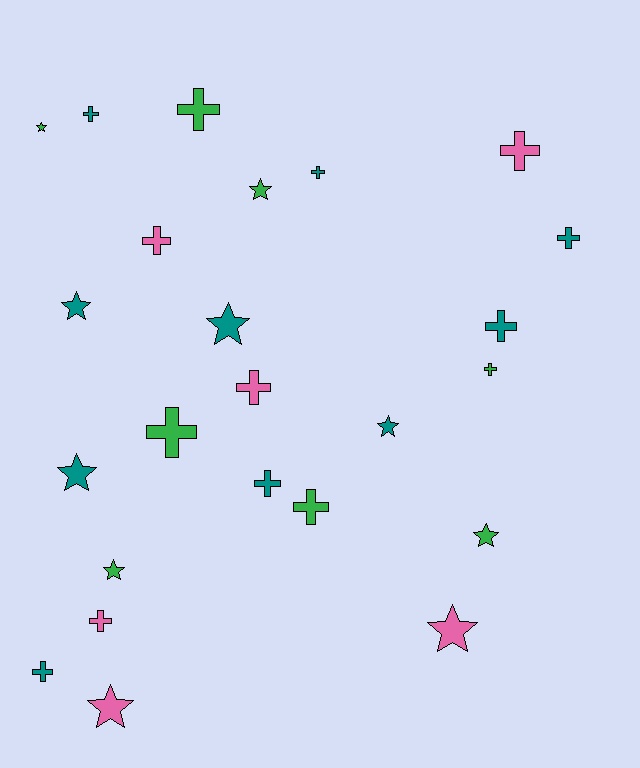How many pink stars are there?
There are 2 pink stars.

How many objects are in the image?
There are 24 objects.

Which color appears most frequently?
Teal, with 10 objects.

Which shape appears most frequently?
Cross, with 14 objects.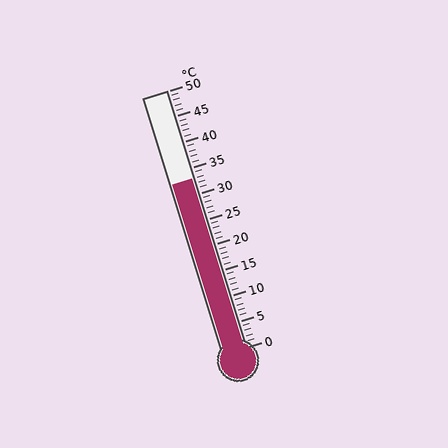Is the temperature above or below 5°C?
The temperature is above 5°C.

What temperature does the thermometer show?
The thermometer shows approximately 33°C.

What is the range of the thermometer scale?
The thermometer scale ranges from 0°C to 50°C.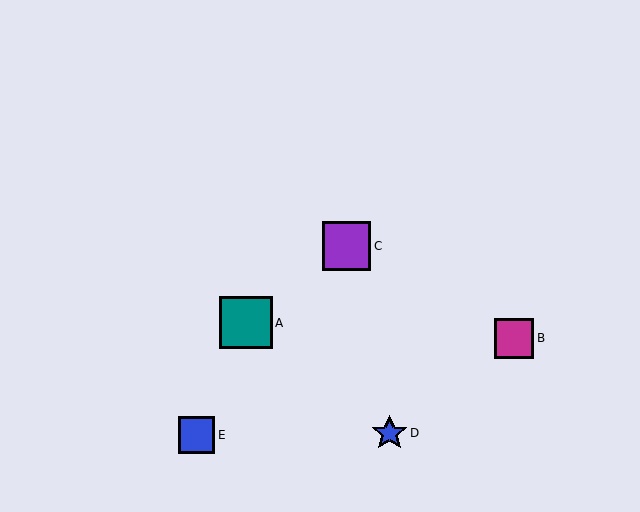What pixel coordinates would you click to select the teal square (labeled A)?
Click at (246, 323) to select the teal square A.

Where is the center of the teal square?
The center of the teal square is at (246, 323).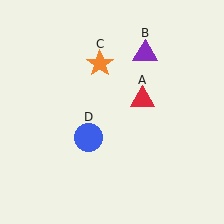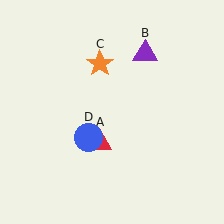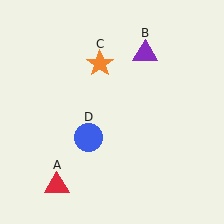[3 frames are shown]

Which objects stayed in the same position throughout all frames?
Purple triangle (object B) and orange star (object C) and blue circle (object D) remained stationary.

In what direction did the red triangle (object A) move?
The red triangle (object A) moved down and to the left.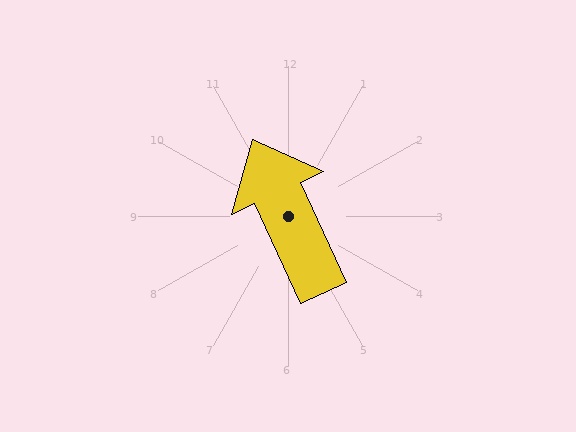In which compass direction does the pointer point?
Northwest.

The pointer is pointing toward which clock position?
Roughly 11 o'clock.